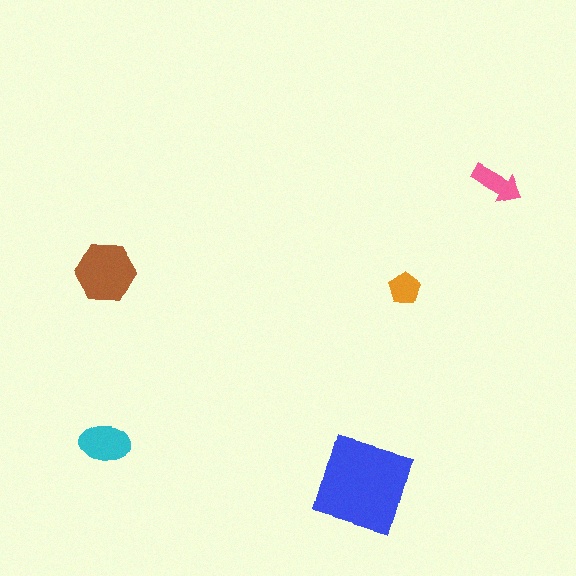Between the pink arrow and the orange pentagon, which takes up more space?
The pink arrow.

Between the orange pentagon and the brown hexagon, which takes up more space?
The brown hexagon.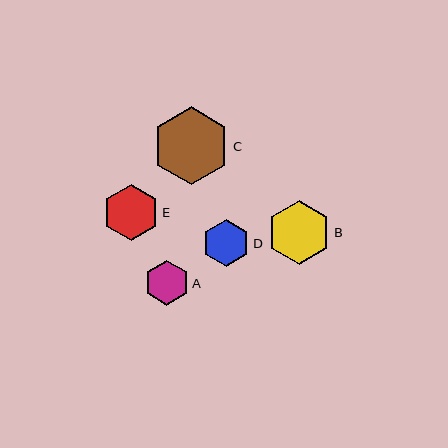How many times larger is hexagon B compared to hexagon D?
Hexagon B is approximately 1.3 times the size of hexagon D.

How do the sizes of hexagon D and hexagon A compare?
Hexagon D and hexagon A are approximately the same size.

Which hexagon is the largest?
Hexagon C is the largest with a size of approximately 78 pixels.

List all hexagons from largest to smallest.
From largest to smallest: C, B, E, D, A.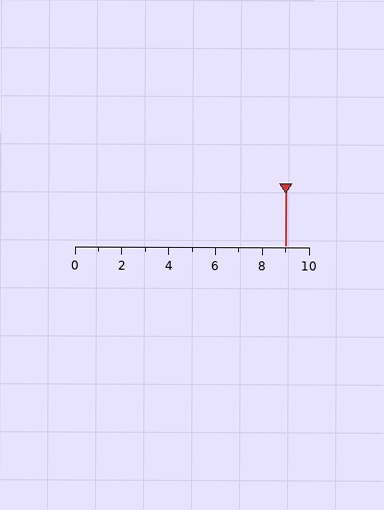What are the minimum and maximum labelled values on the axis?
The axis runs from 0 to 10.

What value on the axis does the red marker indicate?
The marker indicates approximately 9.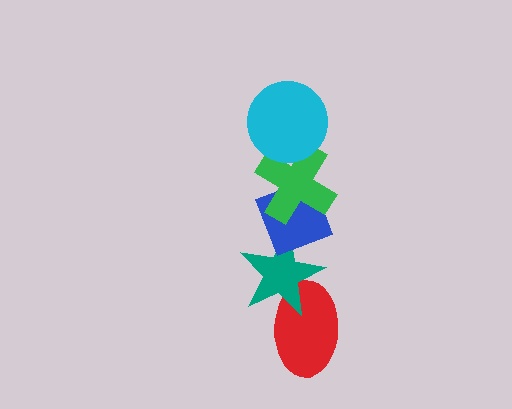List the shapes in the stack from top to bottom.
From top to bottom: the cyan circle, the green cross, the blue diamond, the teal star, the red ellipse.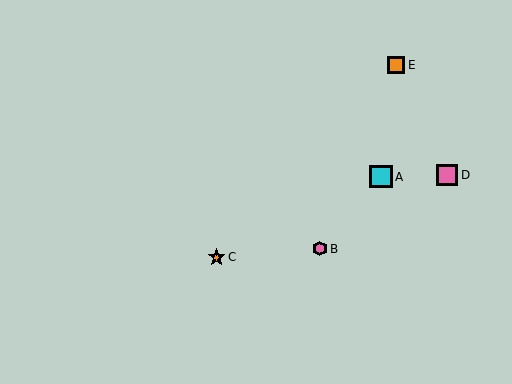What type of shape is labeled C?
Shape C is an orange star.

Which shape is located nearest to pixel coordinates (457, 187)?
The pink square (labeled D) at (447, 175) is nearest to that location.